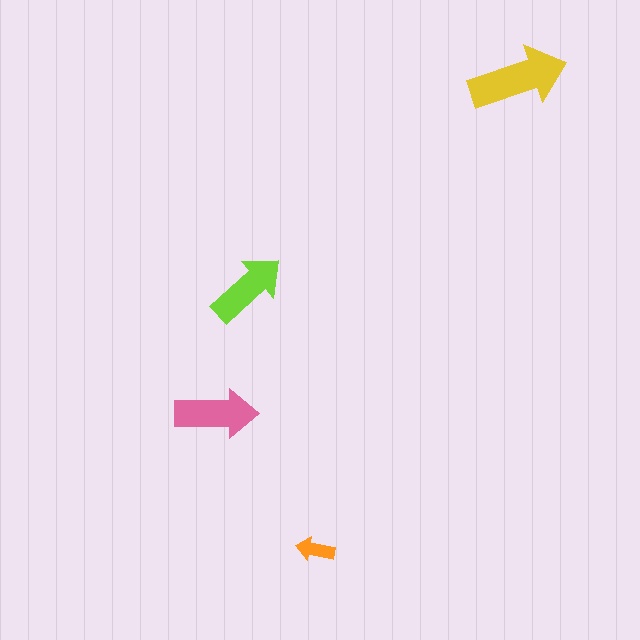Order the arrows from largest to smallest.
the yellow one, the pink one, the lime one, the orange one.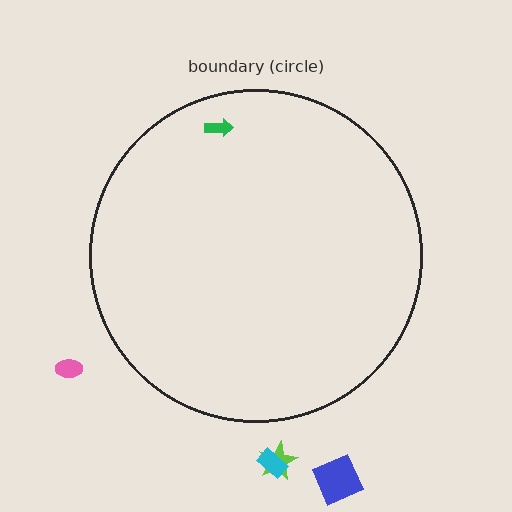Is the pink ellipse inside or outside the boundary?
Outside.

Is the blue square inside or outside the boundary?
Outside.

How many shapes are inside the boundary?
1 inside, 4 outside.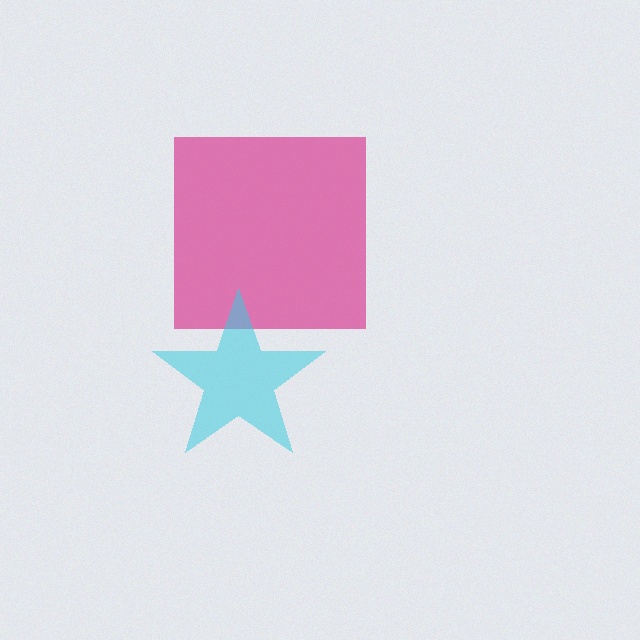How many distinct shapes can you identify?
There are 2 distinct shapes: a magenta square, a cyan star.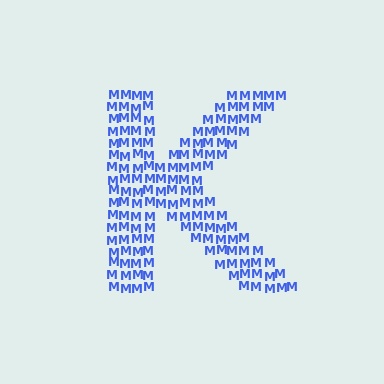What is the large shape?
The large shape is the letter K.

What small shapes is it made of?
It is made of small letter M's.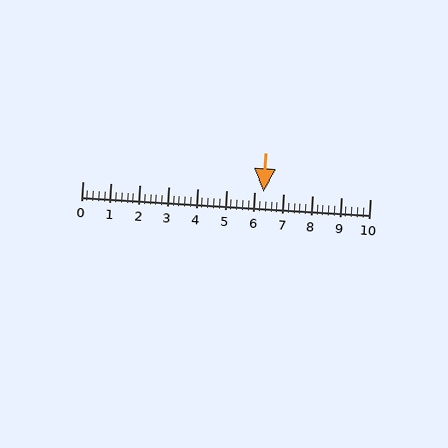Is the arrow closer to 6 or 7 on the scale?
The arrow is closer to 6.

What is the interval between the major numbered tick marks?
The major tick marks are spaced 1 units apart.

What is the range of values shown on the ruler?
The ruler shows values from 0 to 10.